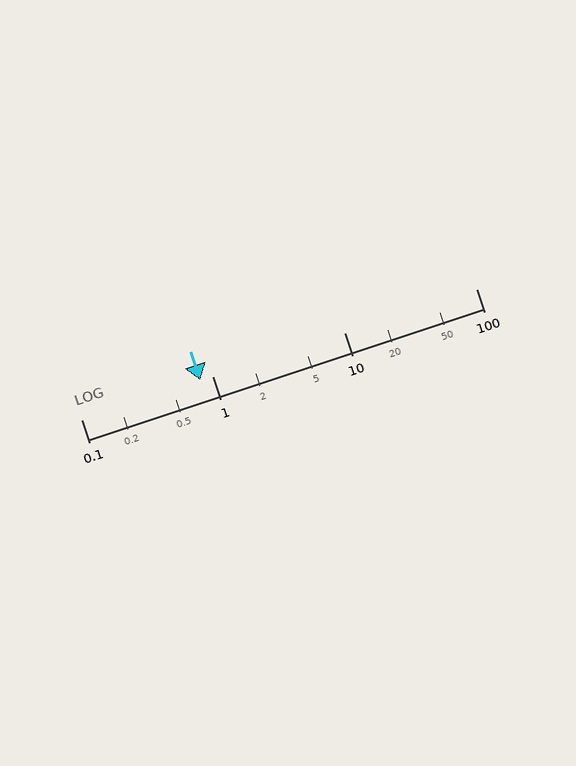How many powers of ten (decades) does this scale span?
The scale spans 3 decades, from 0.1 to 100.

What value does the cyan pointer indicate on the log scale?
The pointer indicates approximately 0.8.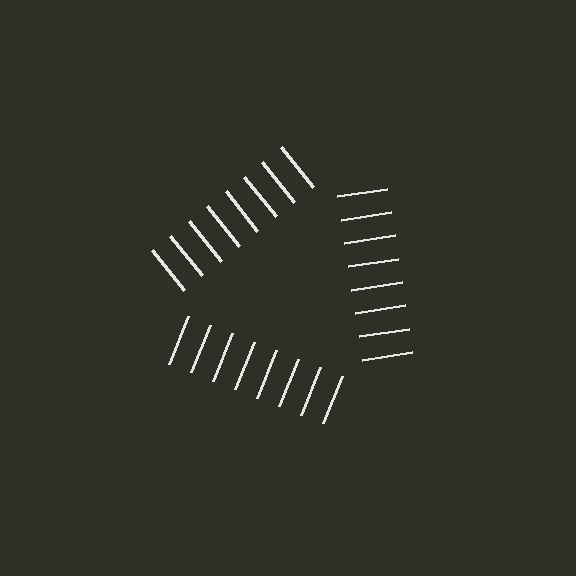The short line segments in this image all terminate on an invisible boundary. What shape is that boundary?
An illusory triangle — the line segments terminate on its edges but no continuous stroke is drawn.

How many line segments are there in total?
24 — 8 along each of the 3 edges.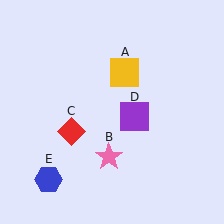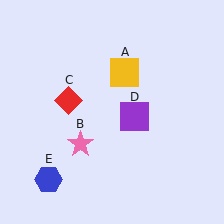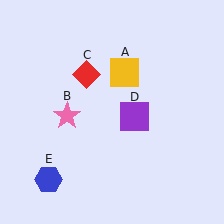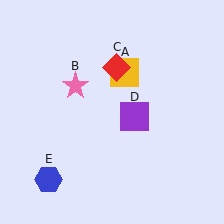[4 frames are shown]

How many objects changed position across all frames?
2 objects changed position: pink star (object B), red diamond (object C).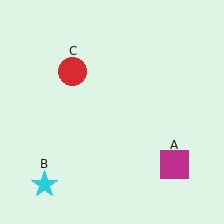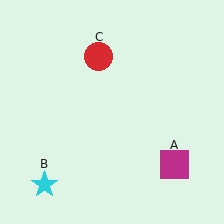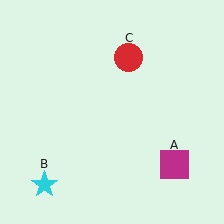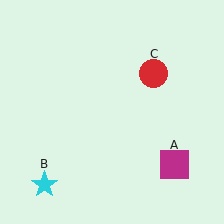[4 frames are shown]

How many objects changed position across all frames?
1 object changed position: red circle (object C).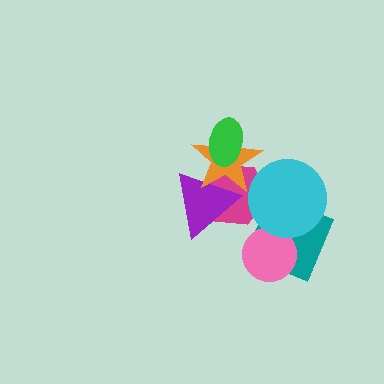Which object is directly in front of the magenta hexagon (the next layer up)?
The purple triangle is directly in front of the magenta hexagon.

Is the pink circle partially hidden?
Yes, it is partially covered by another shape.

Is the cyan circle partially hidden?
No, no other shape covers it.